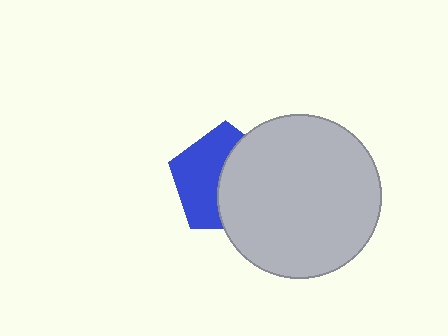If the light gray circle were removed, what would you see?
You would see the complete blue pentagon.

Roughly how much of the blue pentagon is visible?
About half of it is visible (roughly 50%).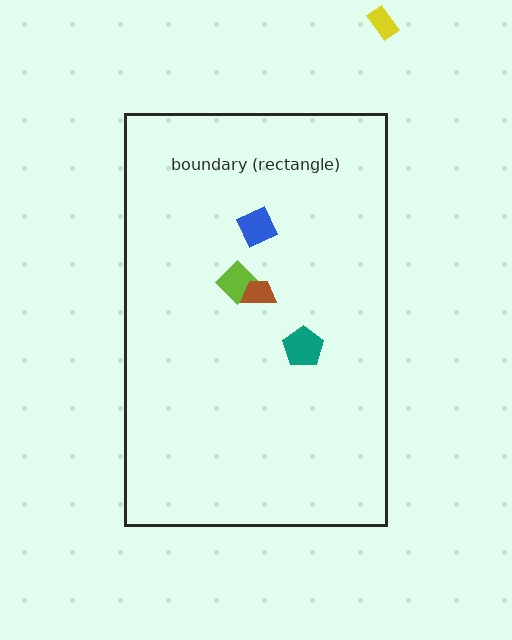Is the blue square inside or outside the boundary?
Inside.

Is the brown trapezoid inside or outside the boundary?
Inside.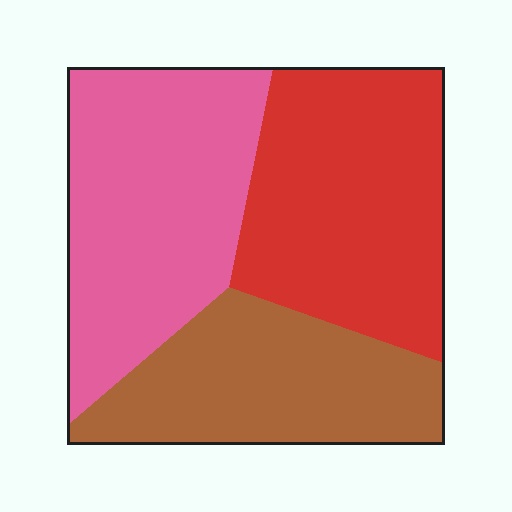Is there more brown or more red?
Red.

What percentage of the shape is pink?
Pink takes up between a quarter and a half of the shape.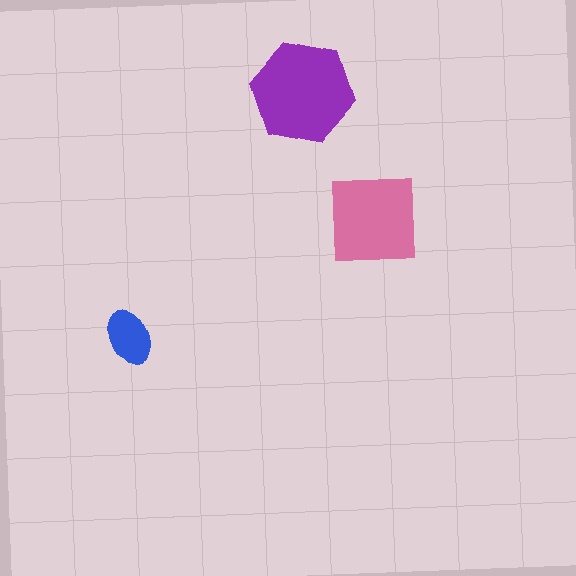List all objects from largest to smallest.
The purple hexagon, the pink square, the blue ellipse.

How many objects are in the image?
There are 3 objects in the image.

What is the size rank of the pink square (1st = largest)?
2nd.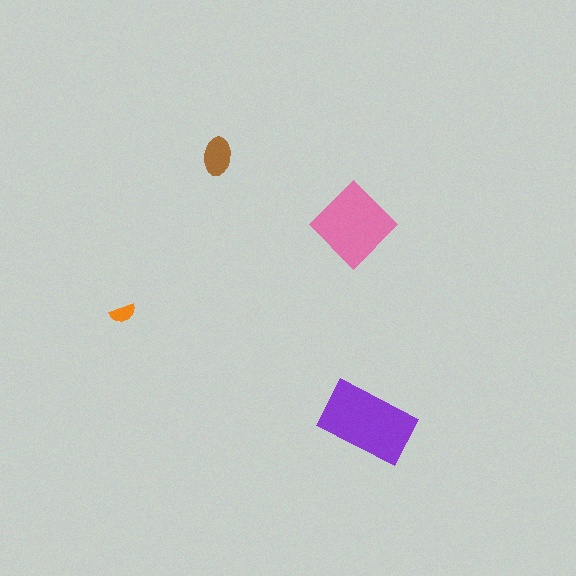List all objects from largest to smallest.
The purple rectangle, the pink diamond, the brown ellipse, the orange semicircle.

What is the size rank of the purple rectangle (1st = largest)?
1st.